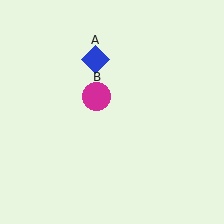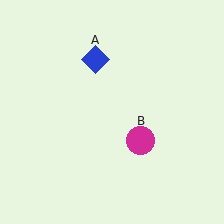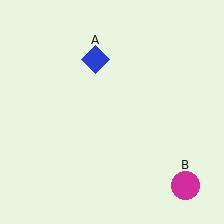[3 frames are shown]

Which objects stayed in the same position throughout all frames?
Blue diamond (object A) remained stationary.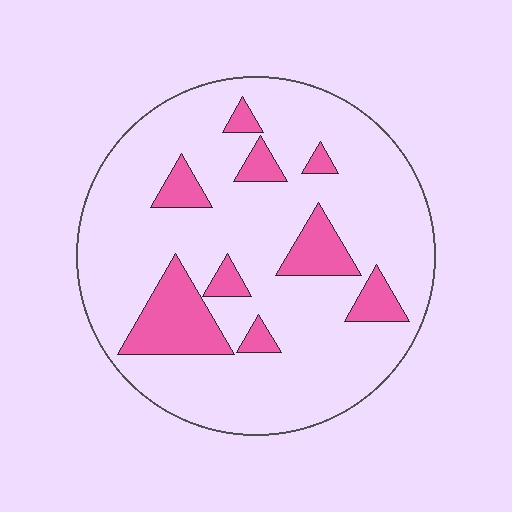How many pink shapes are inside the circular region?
9.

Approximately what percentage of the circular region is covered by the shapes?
Approximately 20%.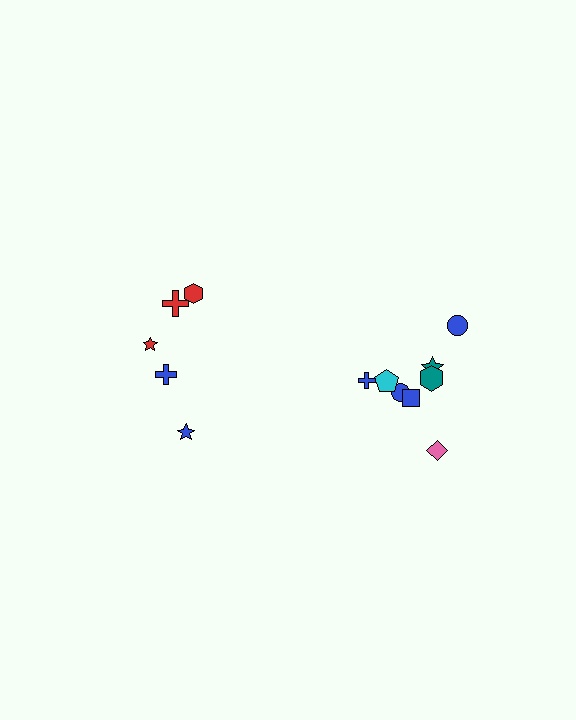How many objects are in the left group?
There are 5 objects.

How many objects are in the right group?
There are 8 objects.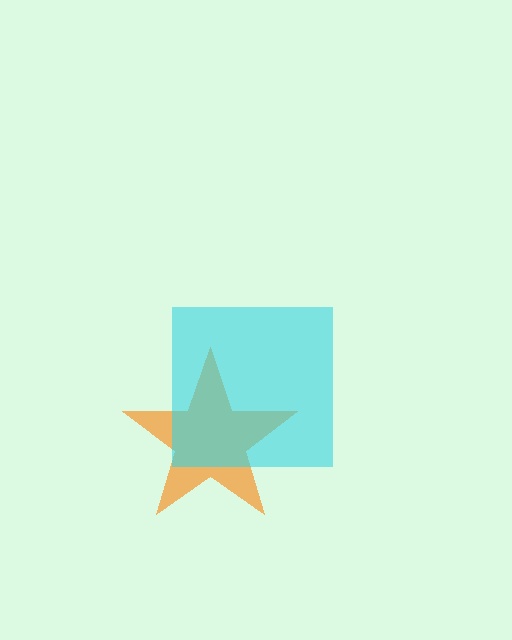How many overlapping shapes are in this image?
There are 2 overlapping shapes in the image.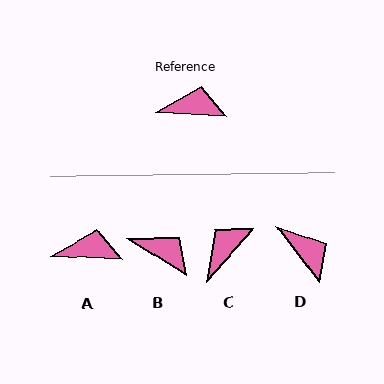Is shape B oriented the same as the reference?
No, it is off by about 29 degrees.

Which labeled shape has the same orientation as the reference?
A.